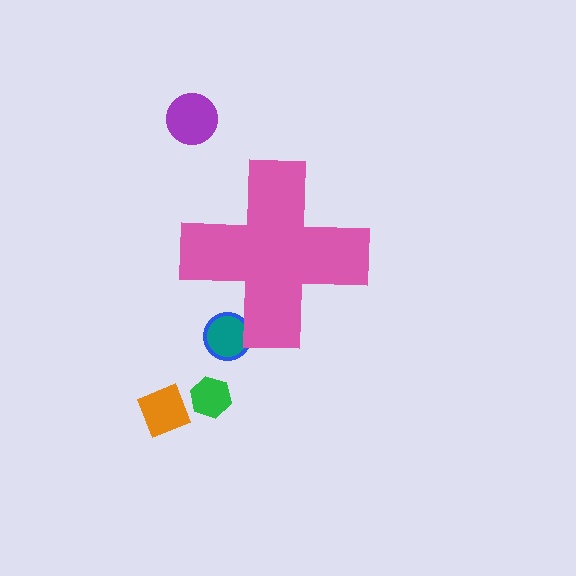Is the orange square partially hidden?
No, the orange square is fully visible.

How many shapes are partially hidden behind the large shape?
2 shapes are partially hidden.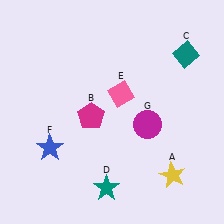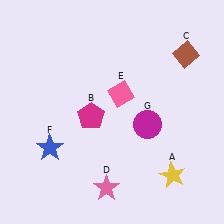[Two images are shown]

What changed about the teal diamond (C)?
In Image 1, C is teal. In Image 2, it changed to brown.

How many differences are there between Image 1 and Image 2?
There are 2 differences between the two images.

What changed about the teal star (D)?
In Image 1, D is teal. In Image 2, it changed to pink.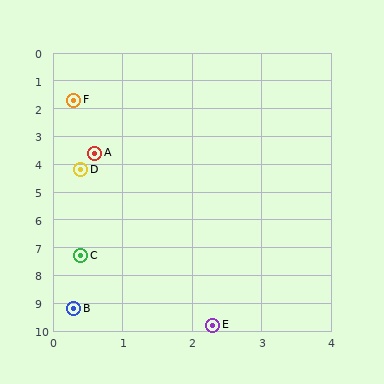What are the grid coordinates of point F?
Point F is at approximately (0.3, 1.7).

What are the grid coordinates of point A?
Point A is at approximately (0.6, 3.6).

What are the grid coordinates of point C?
Point C is at approximately (0.4, 7.3).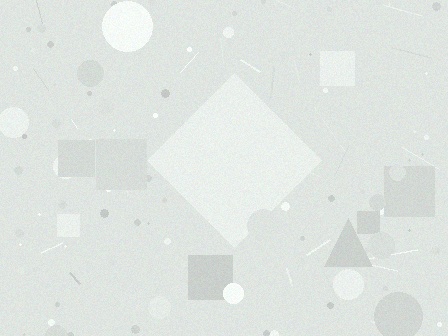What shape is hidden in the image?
A diamond is hidden in the image.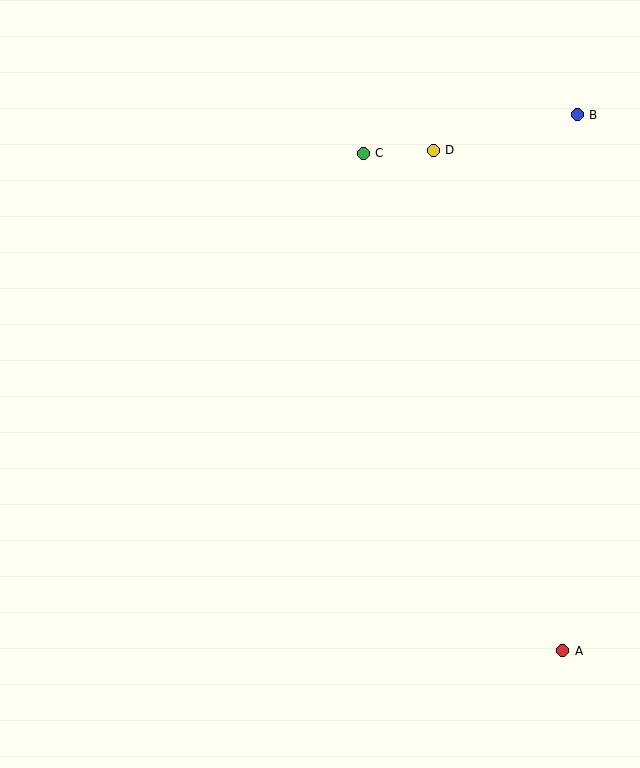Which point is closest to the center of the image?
Point C at (363, 153) is closest to the center.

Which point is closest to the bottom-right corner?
Point A is closest to the bottom-right corner.